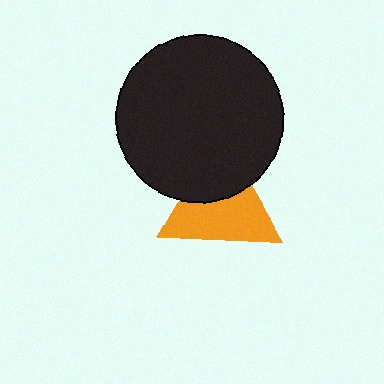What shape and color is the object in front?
The object in front is a black circle.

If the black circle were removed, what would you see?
You would see the complete orange triangle.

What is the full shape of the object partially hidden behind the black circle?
The partially hidden object is an orange triangle.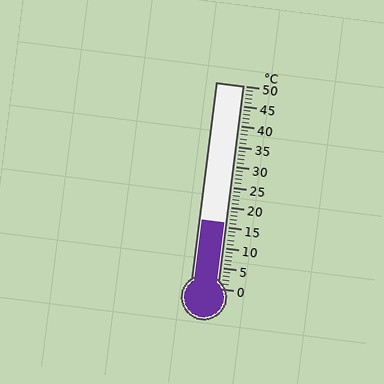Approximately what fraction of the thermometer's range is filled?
The thermometer is filled to approximately 30% of its range.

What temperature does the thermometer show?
The thermometer shows approximately 16°C.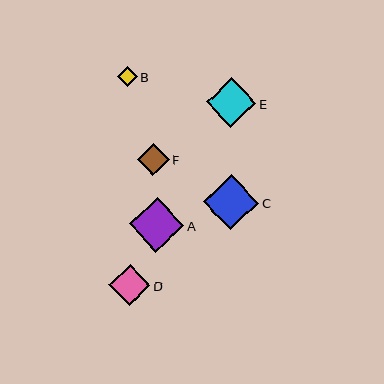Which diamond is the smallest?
Diamond B is the smallest with a size of approximately 20 pixels.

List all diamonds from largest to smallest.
From largest to smallest: C, A, E, D, F, B.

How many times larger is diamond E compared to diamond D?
Diamond E is approximately 1.2 times the size of diamond D.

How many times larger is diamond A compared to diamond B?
Diamond A is approximately 2.8 times the size of diamond B.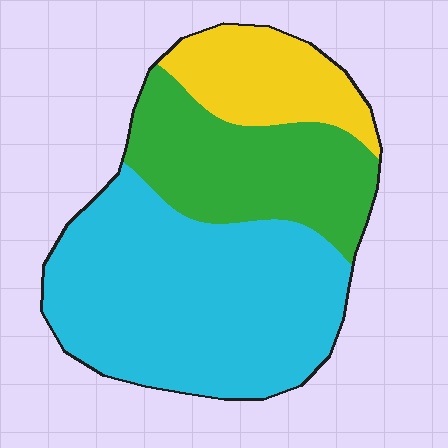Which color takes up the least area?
Yellow, at roughly 15%.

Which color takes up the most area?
Cyan, at roughly 55%.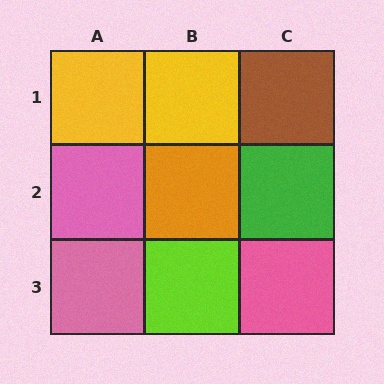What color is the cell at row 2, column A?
Pink.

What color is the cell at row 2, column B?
Orange.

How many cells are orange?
1 cell is orange.